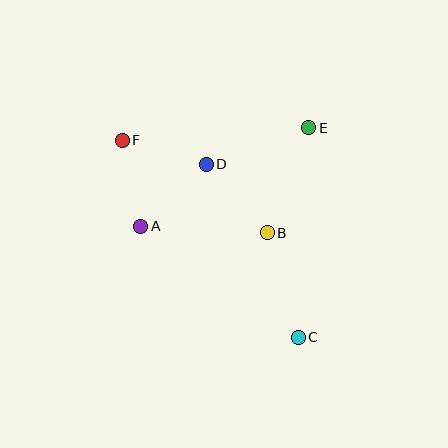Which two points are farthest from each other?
Points C and F are farthest from each other.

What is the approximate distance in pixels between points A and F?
The distance between A and F is approximately 88 pixels.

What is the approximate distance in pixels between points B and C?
The distance between B and C is approximately 109 pixels.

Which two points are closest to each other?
Points D and F are closest to each other.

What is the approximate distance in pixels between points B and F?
The distance between B and F is approximately 172 pixels.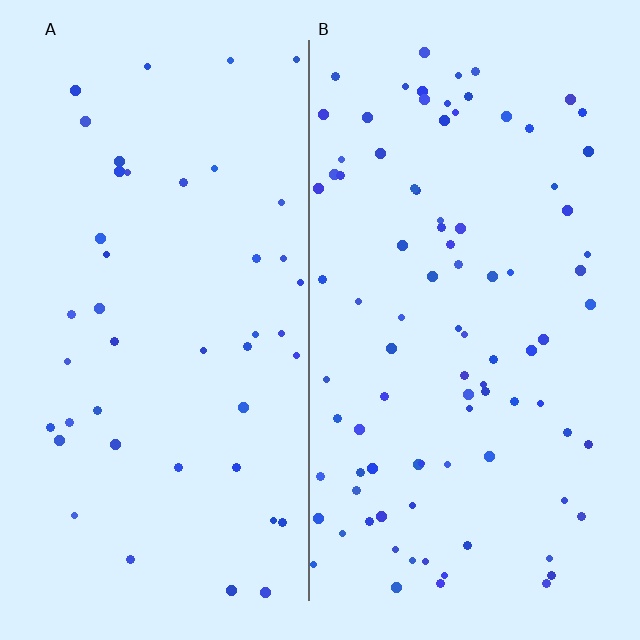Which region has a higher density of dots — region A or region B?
B (the right).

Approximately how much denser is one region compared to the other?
Approximately 2.0× — region B over region A.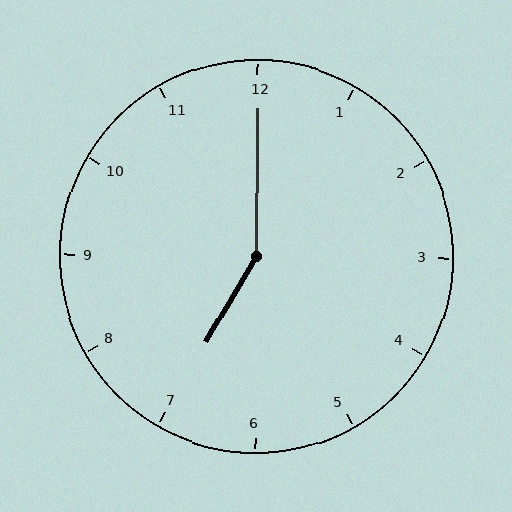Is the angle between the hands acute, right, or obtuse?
It is obtuse.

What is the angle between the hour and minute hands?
Approximately 150 degrees.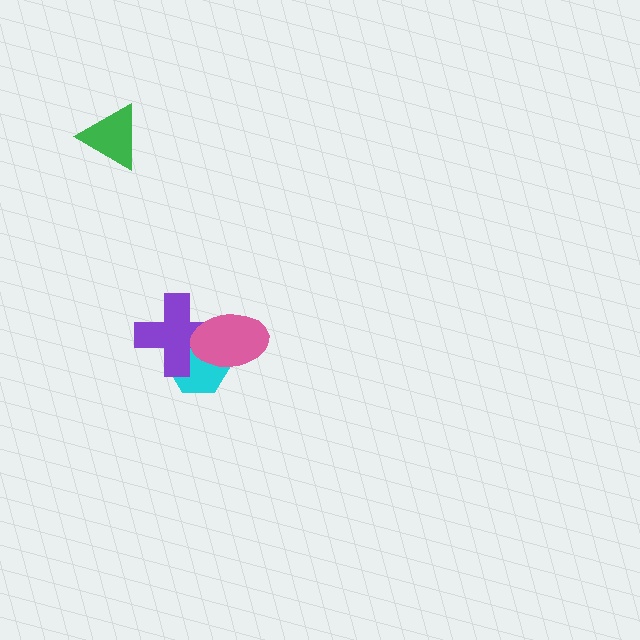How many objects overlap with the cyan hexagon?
2 objects overlap with the cyan hexagon.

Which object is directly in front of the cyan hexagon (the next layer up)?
The purple cross is directly in front of the cyan hexagon.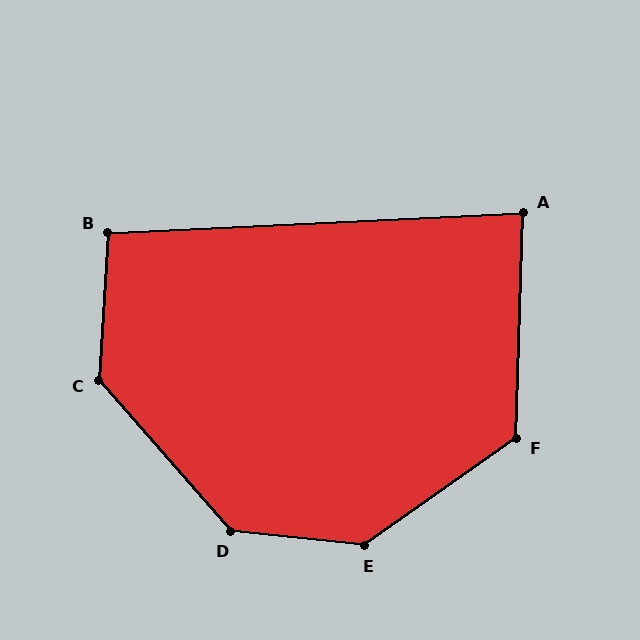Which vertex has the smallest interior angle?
A, at approximately 86 degrees.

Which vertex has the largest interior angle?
E, at approximately 139 degrees.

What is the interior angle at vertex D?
Approximately 137 degrees (obtuse).